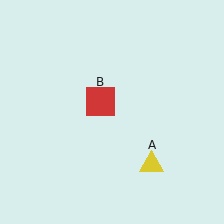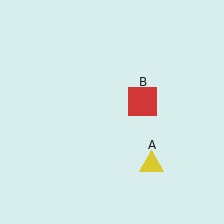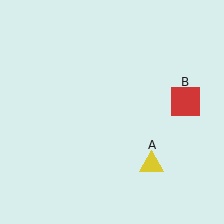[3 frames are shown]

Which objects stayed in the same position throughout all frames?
Yellow triangle (object A) remained stationary.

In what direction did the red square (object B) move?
The red square (object B) moved right.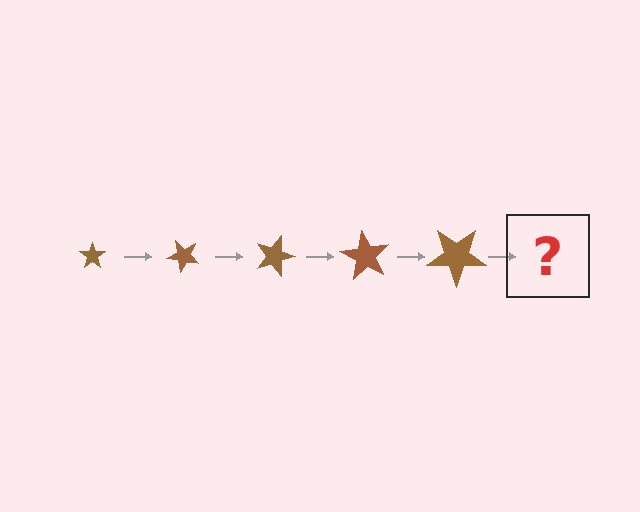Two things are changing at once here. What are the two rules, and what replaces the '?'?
The two rules are that the star grows larger each step and it rotates 45 degrees each step. The '?' should be a star, larger than the previous one and rotated 225 degrees from the start.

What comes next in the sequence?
The next element should be a star, larger than the previous one and rotated 225 degrees from the start.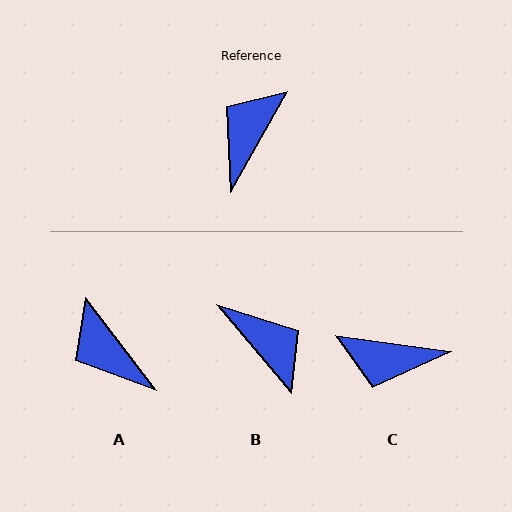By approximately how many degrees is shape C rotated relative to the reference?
Approximately 111 degrees counter-clockwise.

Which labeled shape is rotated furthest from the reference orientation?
C, about 111 degrees away.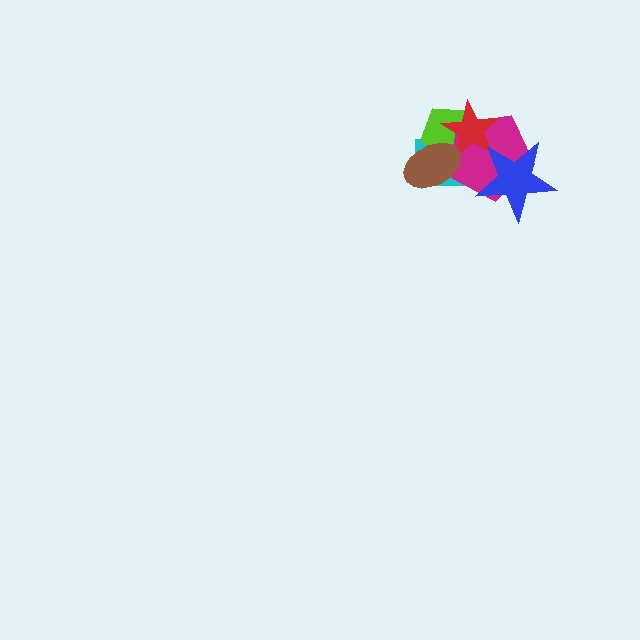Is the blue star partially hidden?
No, no other shape covers it.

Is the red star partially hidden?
Yes, it is partially covered by another shape.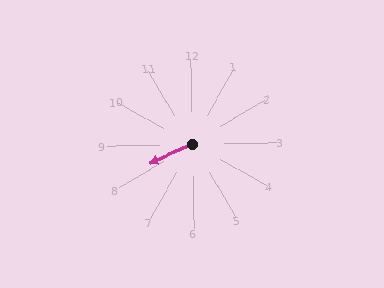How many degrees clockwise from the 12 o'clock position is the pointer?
Approximately 247 degrees.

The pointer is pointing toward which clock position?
Roughly 8 o'clock.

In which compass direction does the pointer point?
Southwest.